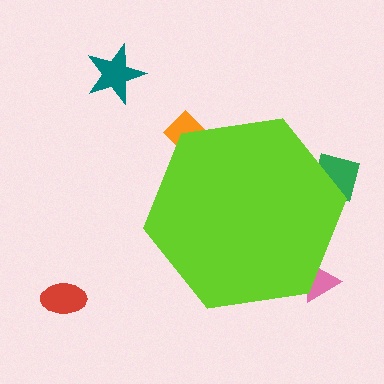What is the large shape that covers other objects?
A lime hexagon.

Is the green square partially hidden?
Yes, the green square is partially hidden behind the lime hexagon.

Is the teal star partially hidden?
No, the teal star is fully visible.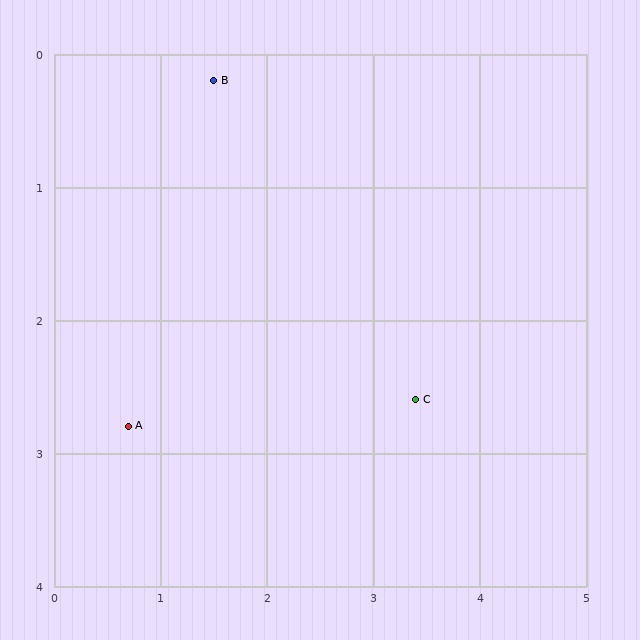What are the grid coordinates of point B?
Point B is at approximately (1.5, 0.2).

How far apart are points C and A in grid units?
Points C and A are about 2.7 grid units apart.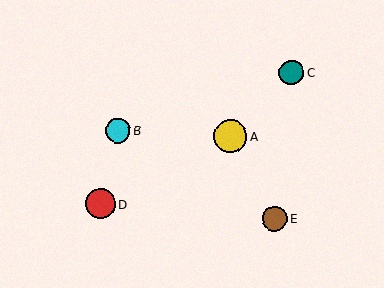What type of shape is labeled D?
Shape D is a red circle.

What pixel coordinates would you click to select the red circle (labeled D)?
Click at (100, 204) to select the red circle D.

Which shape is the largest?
The yellow circle (labeled A) is the largest.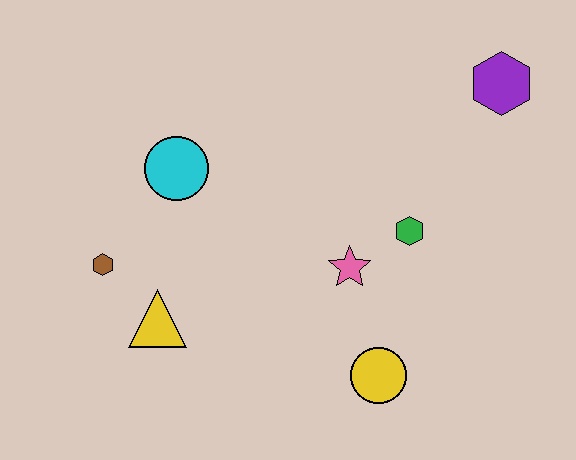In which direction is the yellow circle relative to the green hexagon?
The yellow circle is below the green hexagon.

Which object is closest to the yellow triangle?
The brown hexagon is closest to the yellow triangle.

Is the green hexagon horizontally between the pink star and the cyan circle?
No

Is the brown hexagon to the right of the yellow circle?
No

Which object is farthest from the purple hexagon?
The brown hexagon is farthest from the purple hexagon.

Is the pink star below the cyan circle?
Yes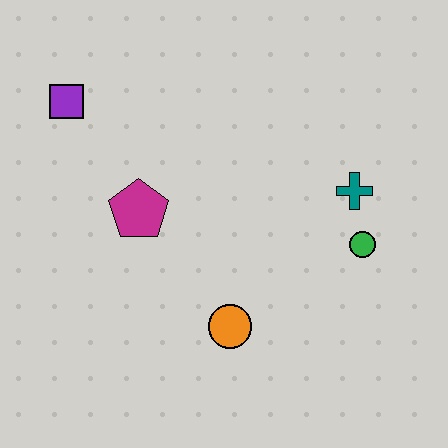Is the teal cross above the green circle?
Yes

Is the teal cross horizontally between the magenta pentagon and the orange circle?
No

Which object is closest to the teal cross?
The green circle is closest to the teal cross.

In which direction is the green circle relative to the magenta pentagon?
The green circle is to the right of the magenta pentagon.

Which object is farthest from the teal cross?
The purple square is farthest from the teal cross.